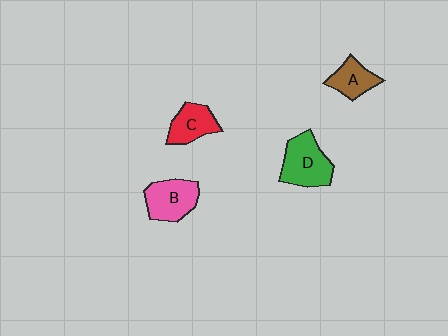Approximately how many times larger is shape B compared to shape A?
Approximately 1.4 times.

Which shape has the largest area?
Shape D (green).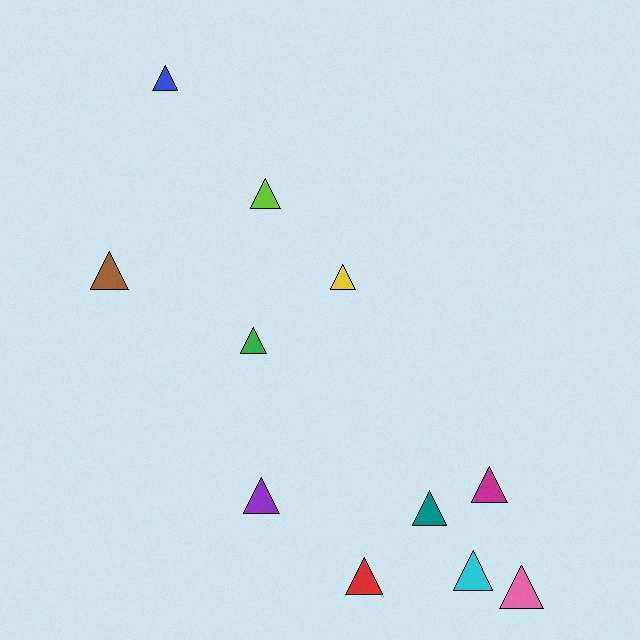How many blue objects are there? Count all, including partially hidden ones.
There is 1 blue object.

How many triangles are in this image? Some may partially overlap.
There are 11 triangles.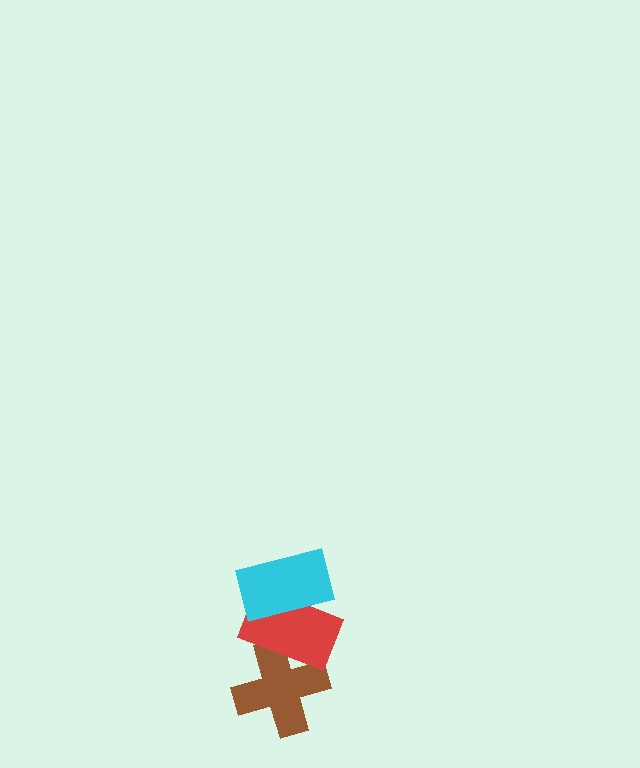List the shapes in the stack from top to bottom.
From top to bottom: the cyan rectangle, the red rectangle, the brown cross.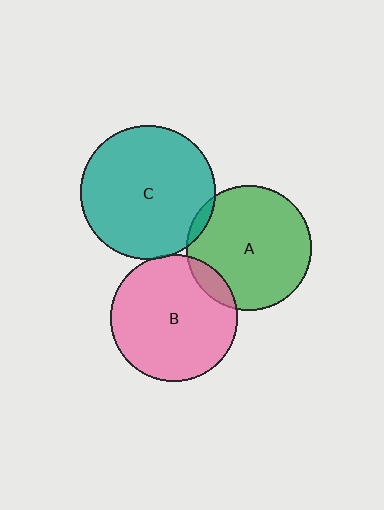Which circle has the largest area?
Circle C (teal).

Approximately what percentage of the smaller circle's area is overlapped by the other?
Approximately 10%.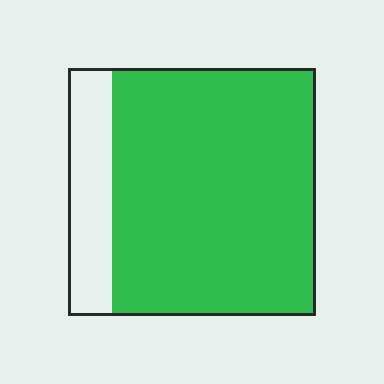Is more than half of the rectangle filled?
Yes.